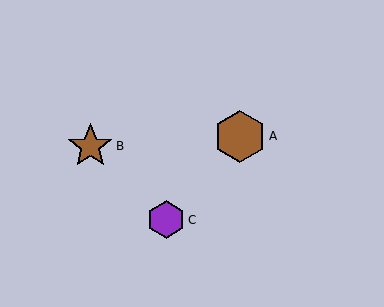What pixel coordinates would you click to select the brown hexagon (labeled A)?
Click at (240, 136) to select the brown hexagon A.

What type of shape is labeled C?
Shape C is a purple hexagon.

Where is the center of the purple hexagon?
The center of the purple hexagon is at (166, 220).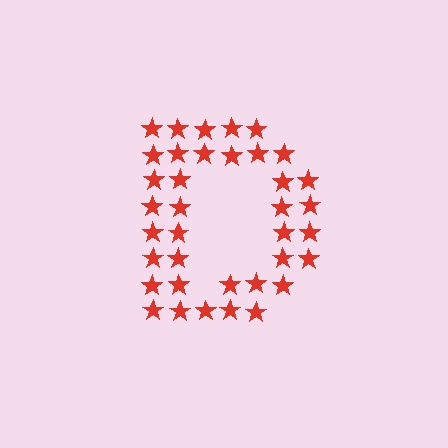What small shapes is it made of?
It is made of small stars.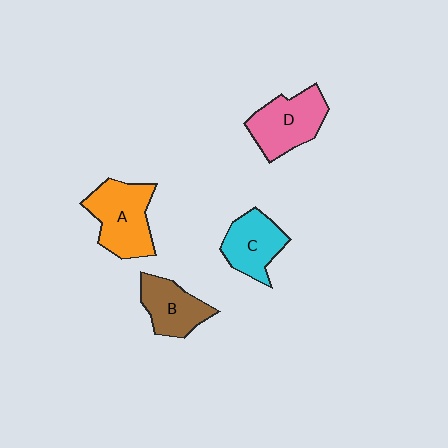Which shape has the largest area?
Shape A (orange).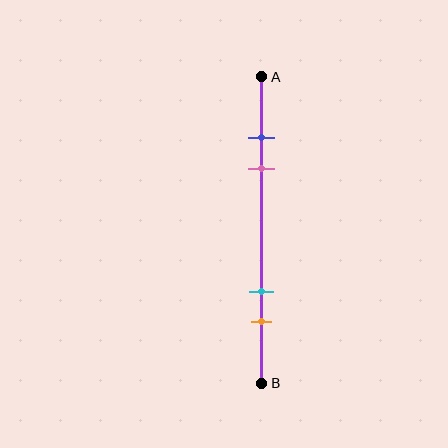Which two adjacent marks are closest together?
The blue and pink marks are the closest adjacent pair.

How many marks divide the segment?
There are 4 marks dividing the segment.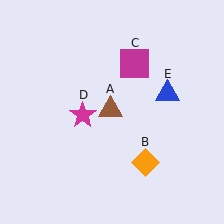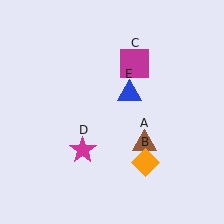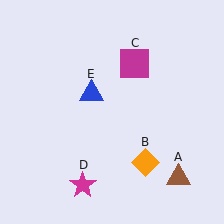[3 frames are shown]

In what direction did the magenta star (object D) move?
The magenta star (object D) moved down.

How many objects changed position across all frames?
3 objects changed position: brown triangle (object A), magenta star (object D), blue triangle (object E).